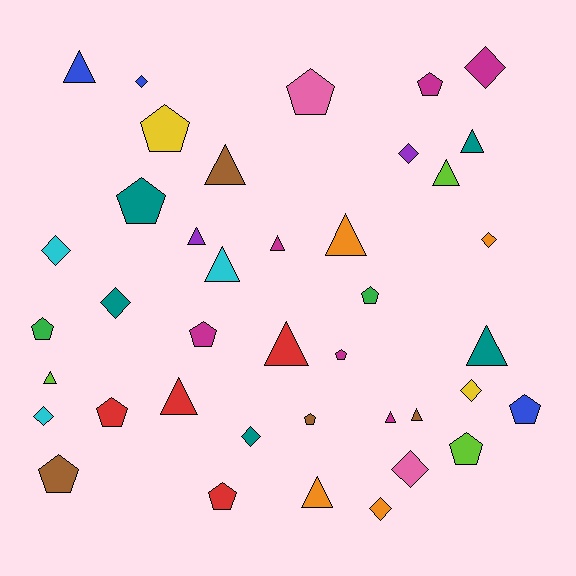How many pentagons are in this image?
There are 14 pentagons.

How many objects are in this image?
There are 40 objects.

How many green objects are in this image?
There are 2 green objects.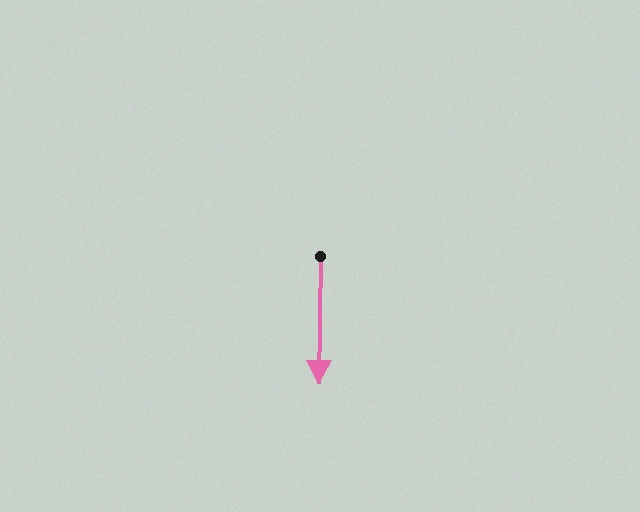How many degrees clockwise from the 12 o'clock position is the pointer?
Approximately 181 degrees.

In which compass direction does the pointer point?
South.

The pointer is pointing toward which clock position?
Roughly 6 o'clock.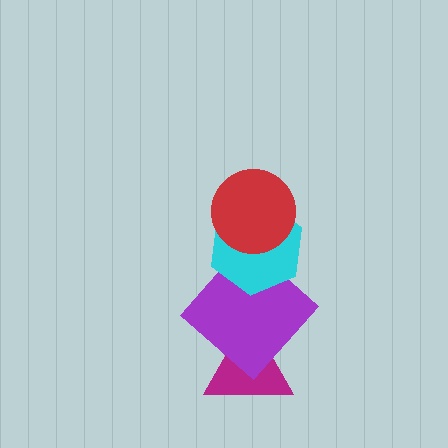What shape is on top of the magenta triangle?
The purple diamond is on top of the magenta triangle.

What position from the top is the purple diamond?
The purple diamond is 3rd from the top.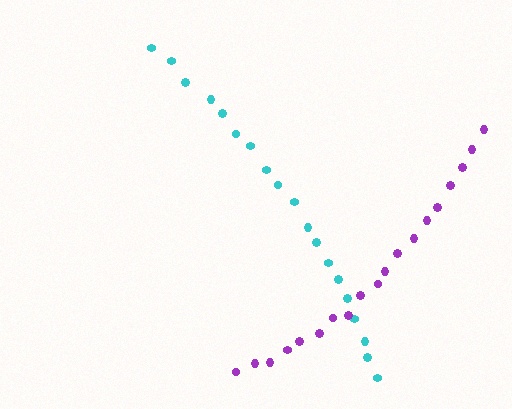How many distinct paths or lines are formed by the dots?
There are 2 distinct paths.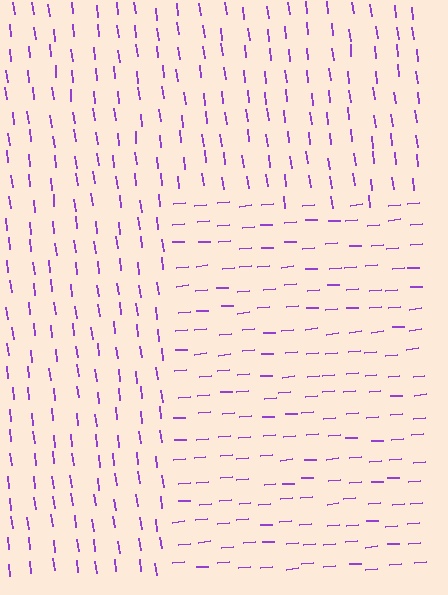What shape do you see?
I see a rectangle.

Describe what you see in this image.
The image is filled with small purple line segments. A rectangle region in the image has lines oriented differently from the surrounding lines, creating a visible texture boundary.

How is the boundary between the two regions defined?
The boundary is defined purely by a change in line orientation (approximately 87 degrees difference). All lines are the same color and thickness.